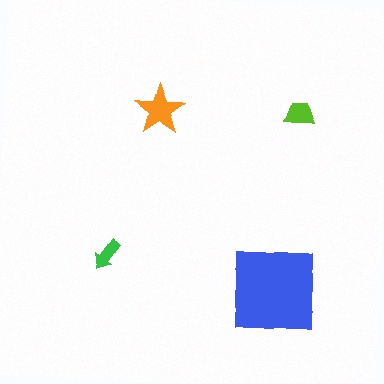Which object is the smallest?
The green arrow.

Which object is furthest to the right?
The lime trapezoid is rightmost.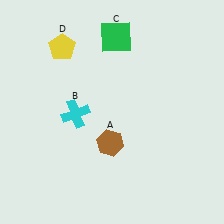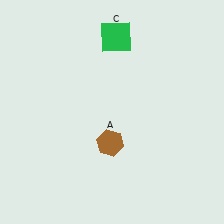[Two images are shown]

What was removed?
The yellow pentagon (D), the cyan cross (B) were removed in Image 2.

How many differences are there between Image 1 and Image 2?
There are 2 differences between the two images.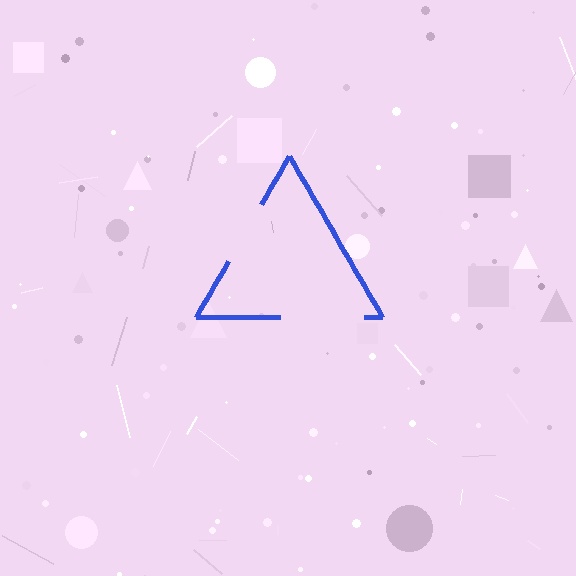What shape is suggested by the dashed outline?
The dashed outline suggests a triangle.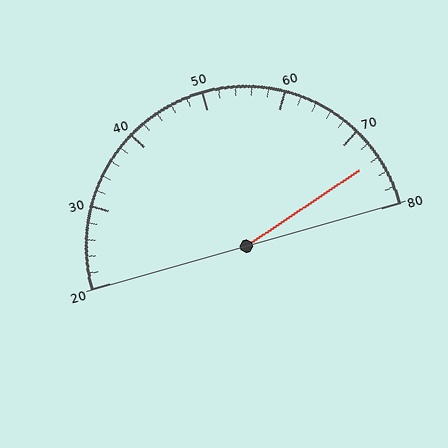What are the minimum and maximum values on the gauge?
The gauge ranges from 20 to 80.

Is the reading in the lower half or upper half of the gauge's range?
The reading is in the upper half of the range (20 to 80).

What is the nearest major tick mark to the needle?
The nearest major tick mark is 70.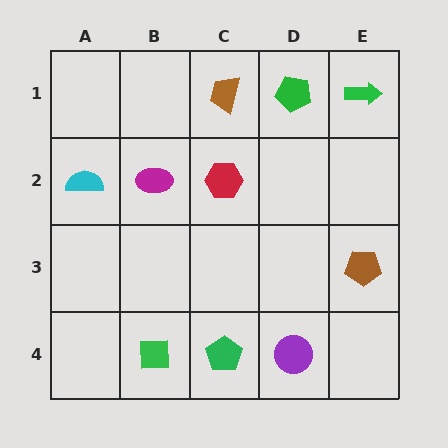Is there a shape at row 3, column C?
No, that cell is empty.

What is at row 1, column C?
A brown trapezoid.